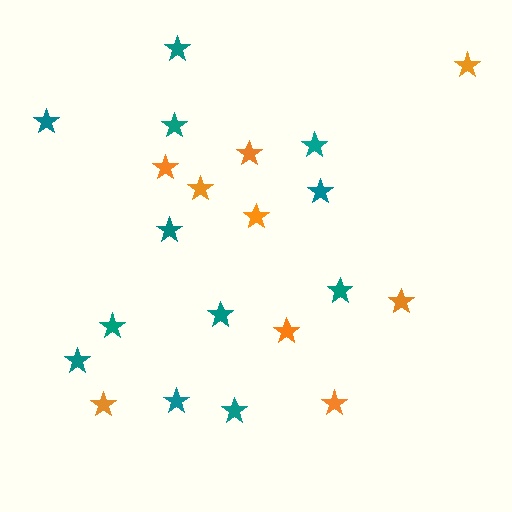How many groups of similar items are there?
There are 2 groups: one group of orange stars (9) and one group of teal stars (12).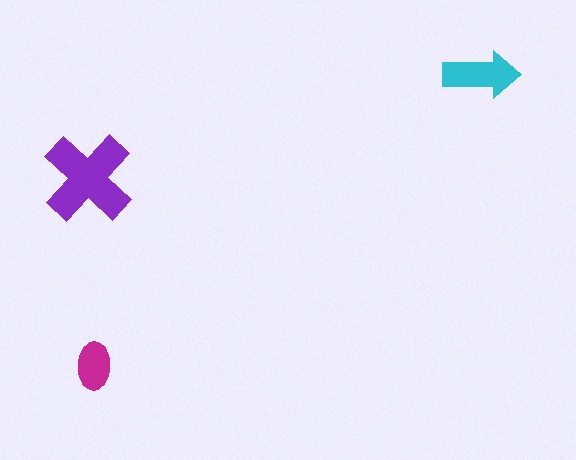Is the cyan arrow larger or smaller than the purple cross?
Smaller.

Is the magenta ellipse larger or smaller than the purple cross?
Smaller.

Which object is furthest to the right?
The cyan arrow is rightmost.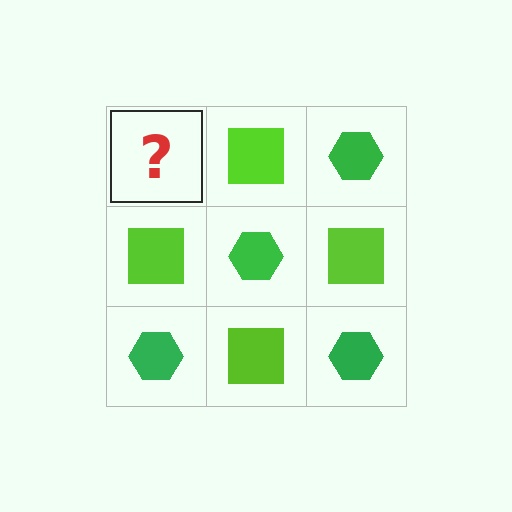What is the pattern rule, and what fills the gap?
The rule is that it alternates green hexagon and lime square in a checkerboard pattern. The gap should be filled with a green hexagon.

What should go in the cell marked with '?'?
The missing cell should contain a green hexagon.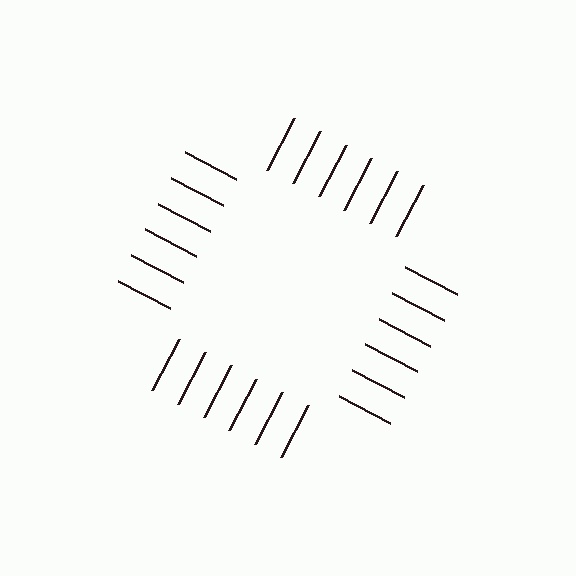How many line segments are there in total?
24 — 6 along each of the 4 edges.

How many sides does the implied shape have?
4 sides — the line-ends trace a square.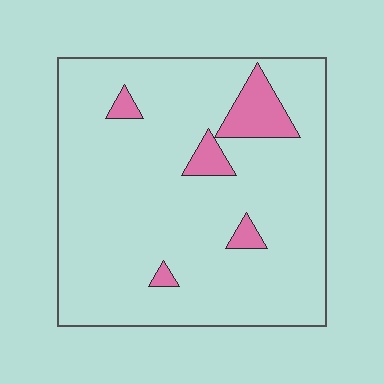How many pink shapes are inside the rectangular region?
5.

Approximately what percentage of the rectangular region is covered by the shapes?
Approximately 10%.